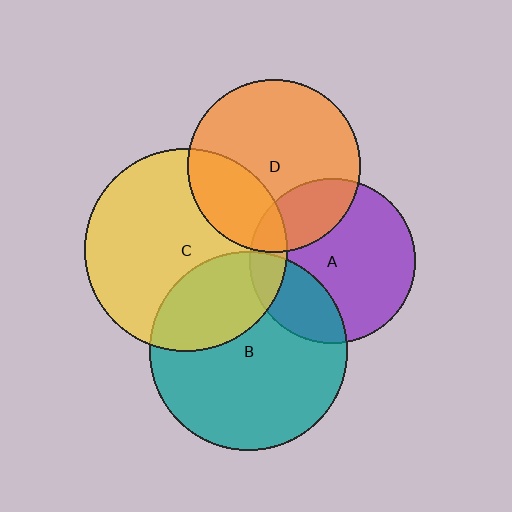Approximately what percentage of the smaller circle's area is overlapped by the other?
Approximately 25%.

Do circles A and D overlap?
Yes.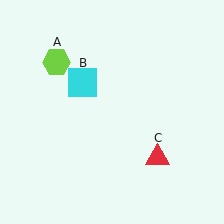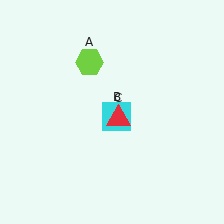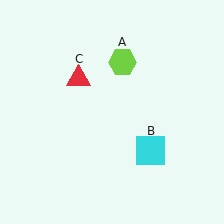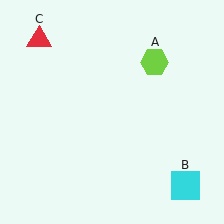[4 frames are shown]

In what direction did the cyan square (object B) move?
The cyan square (object B) moved down and to the right.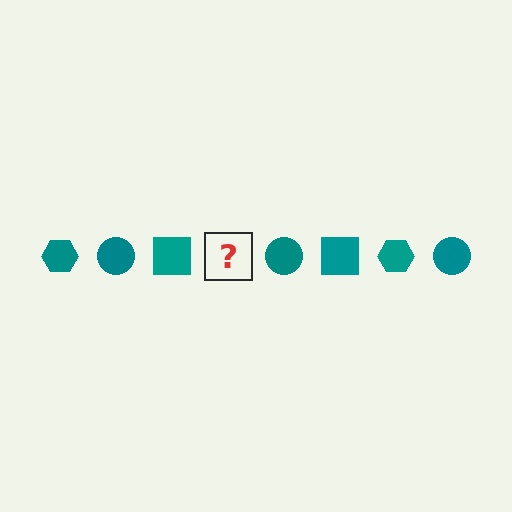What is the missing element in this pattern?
The missing element is a teal hexagon.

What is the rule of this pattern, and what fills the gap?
The rule is that the pattern cycles through hexagon, circle, square shapes in teal. The gap should be filled with a teal hexagon.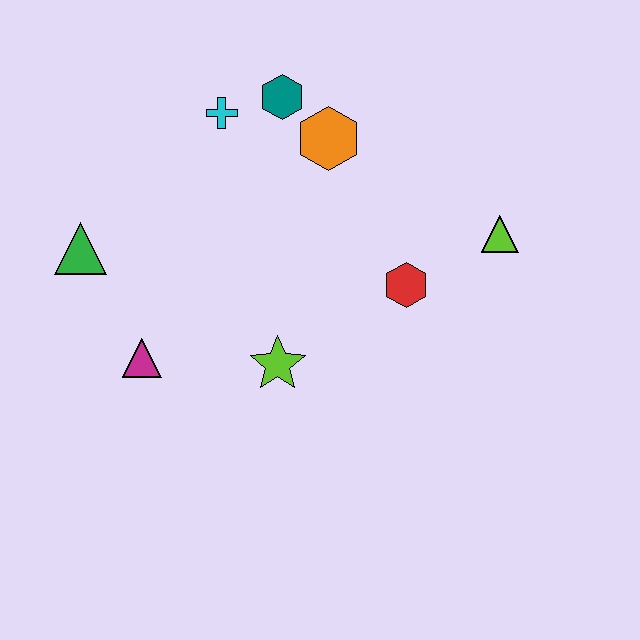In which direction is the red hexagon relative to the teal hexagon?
The red hexagon is below the teal hexagon.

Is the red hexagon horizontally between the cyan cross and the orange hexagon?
No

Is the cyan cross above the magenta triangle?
Yes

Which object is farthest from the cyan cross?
The lime triangle is farthest from the cyan cross.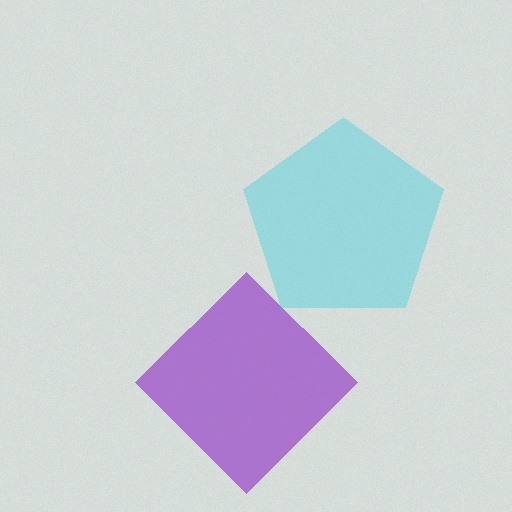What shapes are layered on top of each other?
The layered shapes are: a purple diamond, a cyan pentagon.